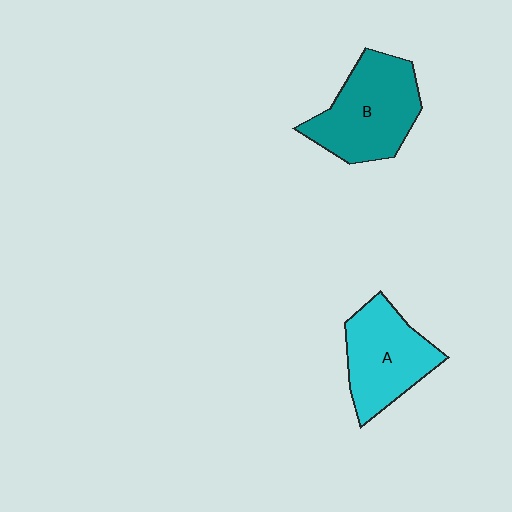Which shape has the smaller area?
Shape A (cyan).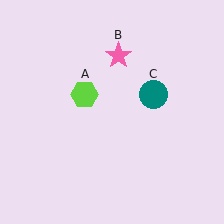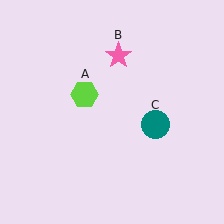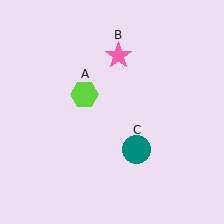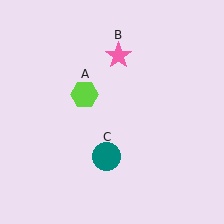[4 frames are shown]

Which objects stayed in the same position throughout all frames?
Lime hexagon (object A) and pink star (object B) remained stationary.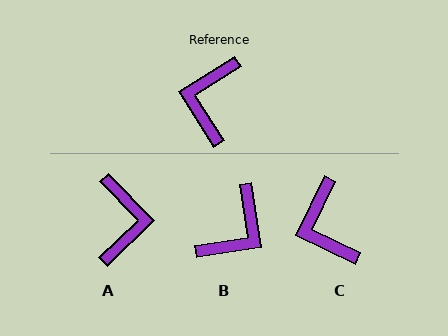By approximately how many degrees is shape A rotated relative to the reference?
Approximately 168 degrees clockwise.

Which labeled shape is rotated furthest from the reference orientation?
A, about 168 degrees away.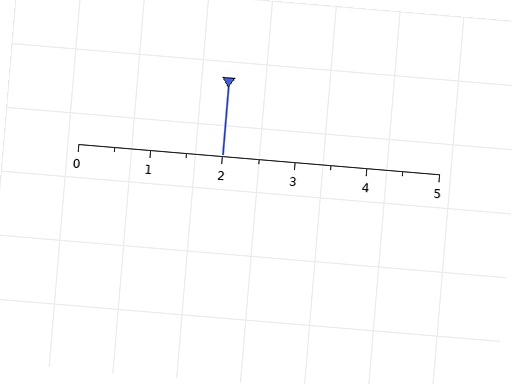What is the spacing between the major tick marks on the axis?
The major ticks are spaced 1 apart.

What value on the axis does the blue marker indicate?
The marker indicates approximately 2.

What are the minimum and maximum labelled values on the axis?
The axis runs from 0 to 5.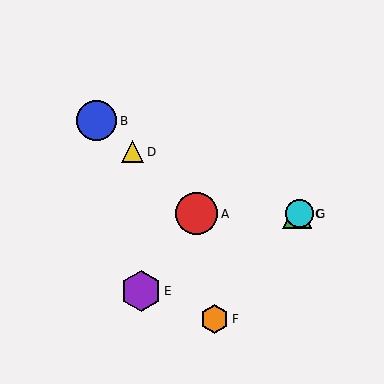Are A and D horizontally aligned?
No, A is at y≈214 and D is at y≈152.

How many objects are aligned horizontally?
3 objects (A, C, G) are aligned horizontally.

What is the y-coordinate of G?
Object G is at y≈214.